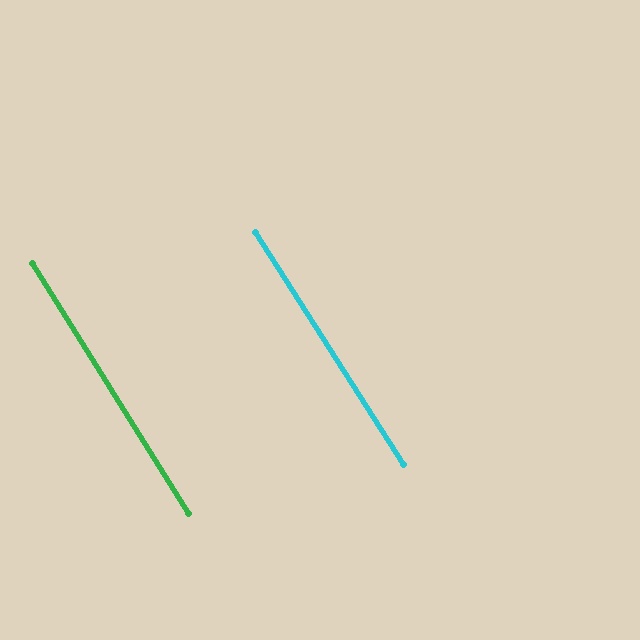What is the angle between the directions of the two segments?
Approximately 0 degrees.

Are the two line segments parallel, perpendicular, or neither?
Parallel — their directions differ by only 0.5°.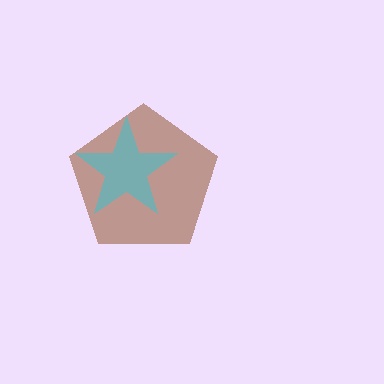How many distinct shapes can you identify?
There are 2 distinct shapes: a brown pentagon, a cyan star.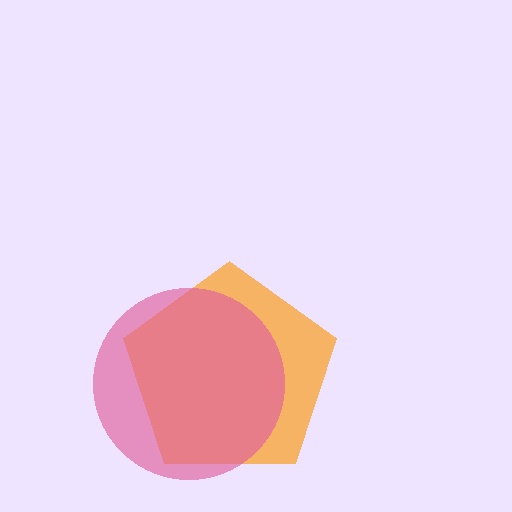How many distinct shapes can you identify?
There are 2 distinct shapes: an orange pentagon, a pink circle.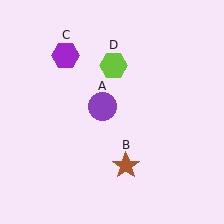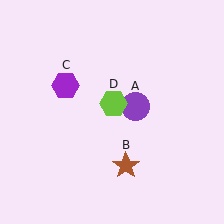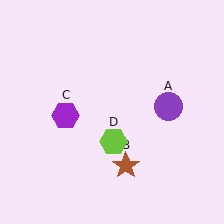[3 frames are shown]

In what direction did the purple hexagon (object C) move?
The purple hexagon (object C) moved down.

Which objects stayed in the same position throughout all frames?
Brown star (object B) remained stationary.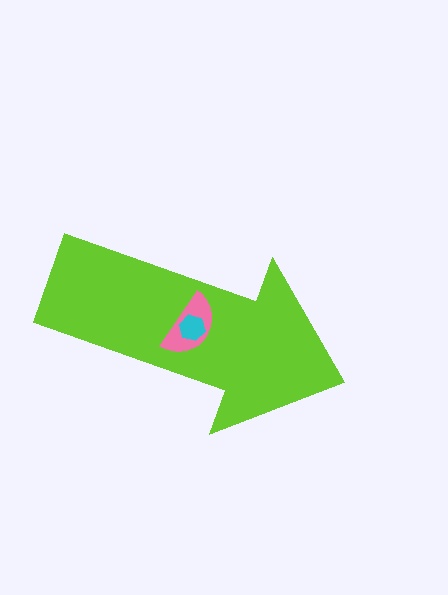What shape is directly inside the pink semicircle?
The cyan hexagon.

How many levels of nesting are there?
3.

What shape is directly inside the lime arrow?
The pink semicircle.